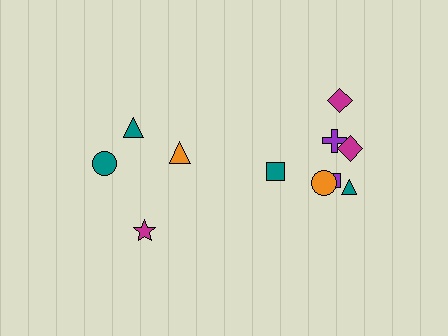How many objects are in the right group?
There are 7 objects.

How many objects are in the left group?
There are 4 objects.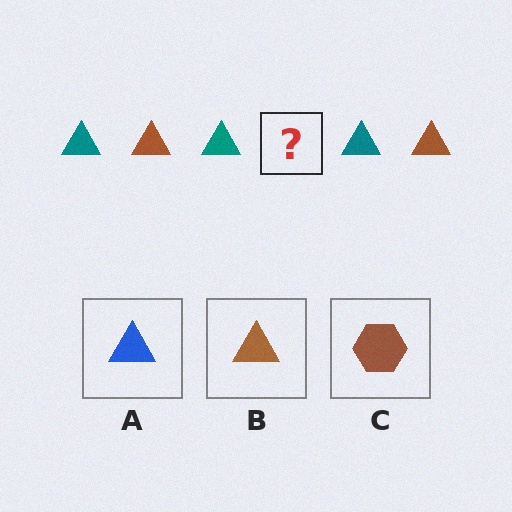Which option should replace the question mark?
Option B.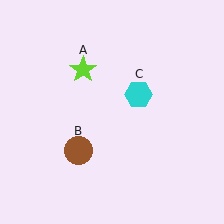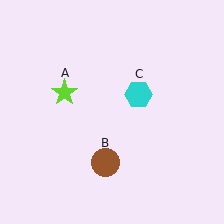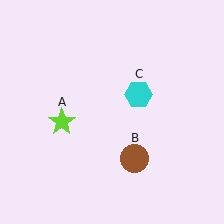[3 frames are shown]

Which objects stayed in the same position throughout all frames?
Cyan hexagon (object C) remained stationary.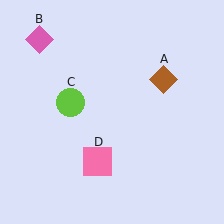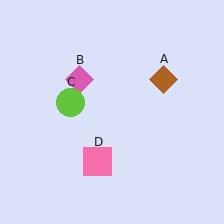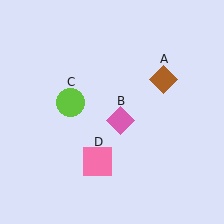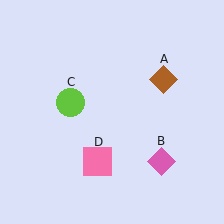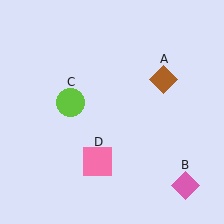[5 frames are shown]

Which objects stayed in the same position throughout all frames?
Brown diamond (object A) and lime circle (object C) and pink square (object D) remained stationary.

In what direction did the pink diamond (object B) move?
The pink diamond (object B) moved down and to the right.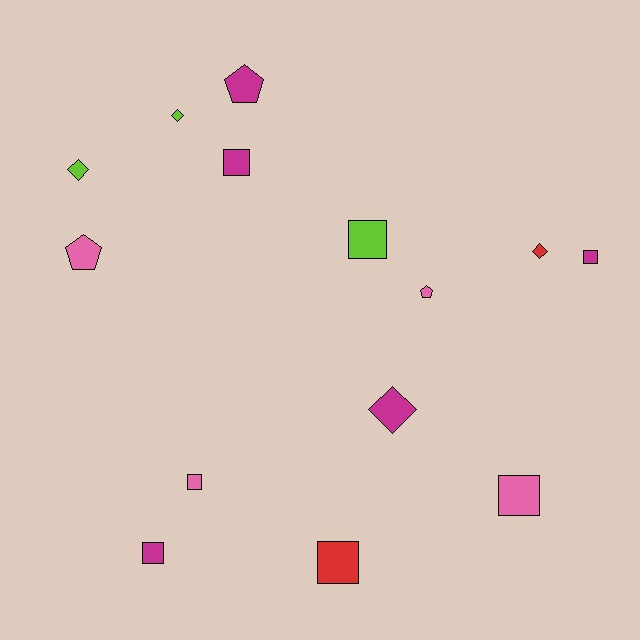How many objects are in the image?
There are 14 objects.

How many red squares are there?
There is 1 red square.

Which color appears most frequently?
Magenta, with 5 objects.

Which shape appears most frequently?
Square, with 7 objects.